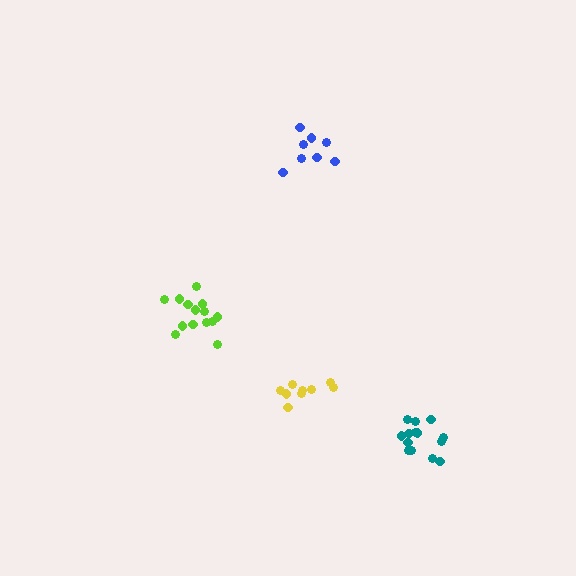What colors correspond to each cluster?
The clusters are colored: yellow, teal, blue, lime.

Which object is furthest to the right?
The teal cluster is rightmost.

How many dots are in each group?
Group 1: 9 dots, Group 2: 14 dots, Group 3: 8 dots, Group 4: 14 dots (45 total).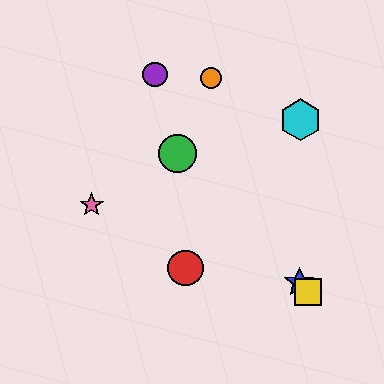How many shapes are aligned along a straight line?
3 shapes (the blue star, the green circle, the yellow square) are aligned along a straight line.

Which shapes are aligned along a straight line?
The blue star, the green circle, the yellow square are aligned along a straight line.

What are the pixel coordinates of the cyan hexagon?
The cyan hexagon is at (300, 120).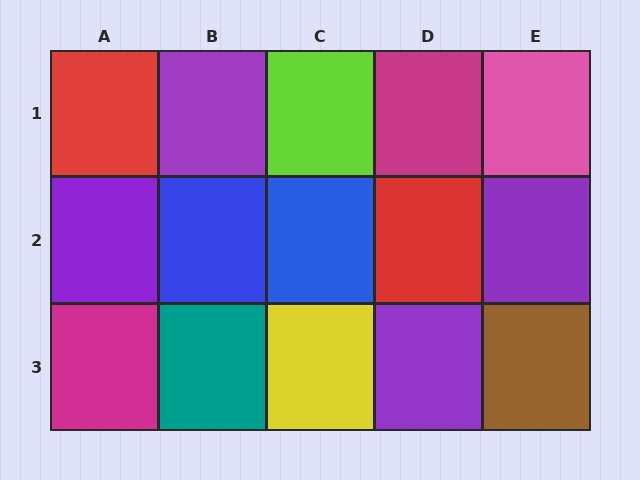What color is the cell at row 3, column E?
Brown.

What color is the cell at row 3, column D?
Purple.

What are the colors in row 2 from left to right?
Purple, blue, blue, red, purple.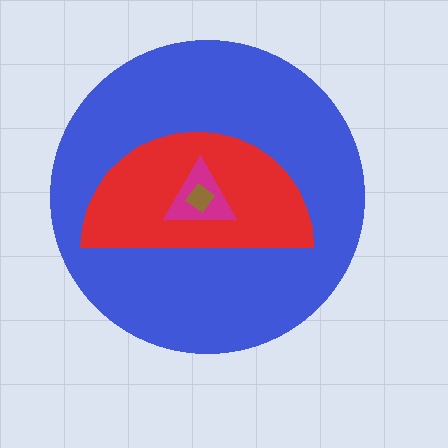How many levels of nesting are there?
4.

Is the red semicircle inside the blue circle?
Yes.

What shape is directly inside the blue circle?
The red semicircle.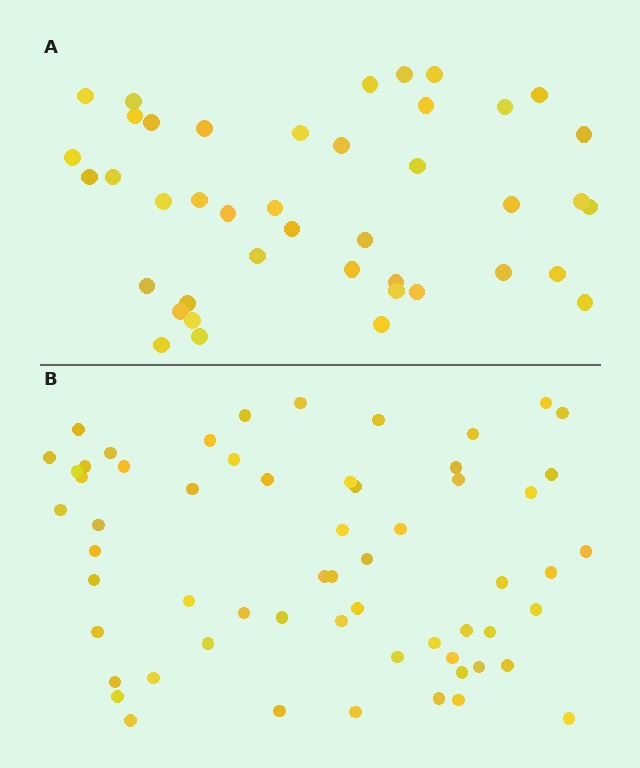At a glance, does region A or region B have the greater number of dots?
Region B (the bottom region) has more dots.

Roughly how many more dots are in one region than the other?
Region B has approximately 20 more dots than region A.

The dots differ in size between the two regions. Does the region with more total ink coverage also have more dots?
No. Region A has more total ink coverage because its dots are larger, but region B actually contains more individual dots. Total area can be misleading — the number of items is what matters here.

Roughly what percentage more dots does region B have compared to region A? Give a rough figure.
About 45% more.